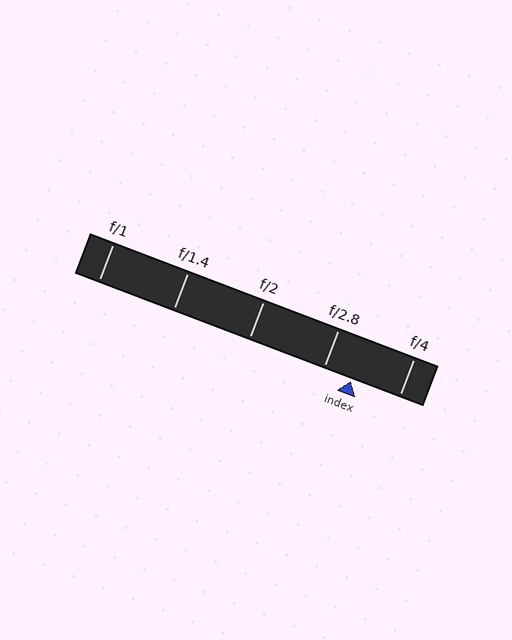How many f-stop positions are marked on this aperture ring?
There are 5 f-stop positions marked.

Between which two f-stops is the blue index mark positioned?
The index mark is between f/2.8 and f/4.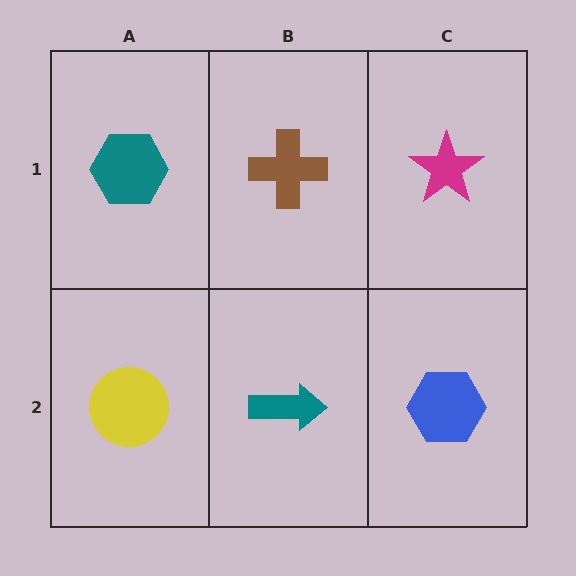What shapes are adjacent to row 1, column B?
A teal arrow (row 2, column B), a teal hexagon (row 1, column A), a magenta star (row 1, column C).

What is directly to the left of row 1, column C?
A brown cross.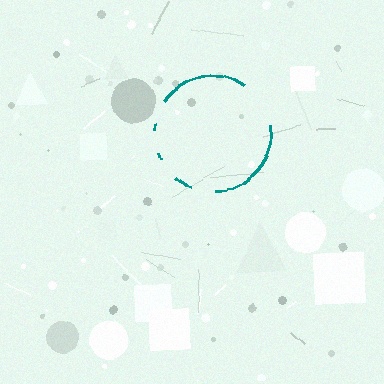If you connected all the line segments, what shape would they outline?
They would outline a circle.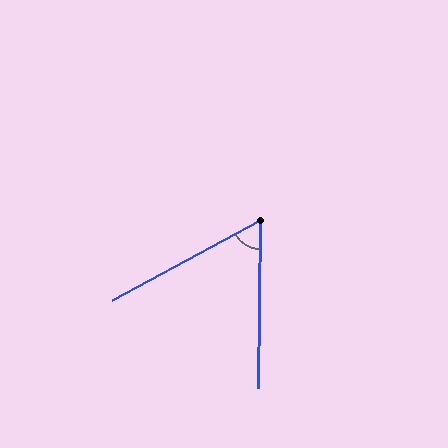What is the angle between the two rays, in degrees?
Approximately 61 degrees.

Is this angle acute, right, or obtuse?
It is acute.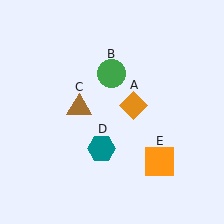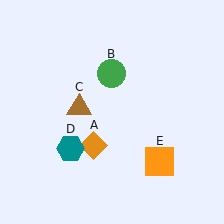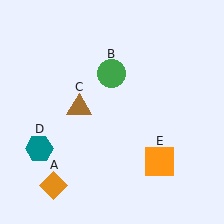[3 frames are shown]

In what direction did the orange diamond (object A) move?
The orange diamond (object A) moved down and to the left.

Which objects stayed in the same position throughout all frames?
Green circle (object B) and brown triangle (object C) and orange square (object E) remained stationary.